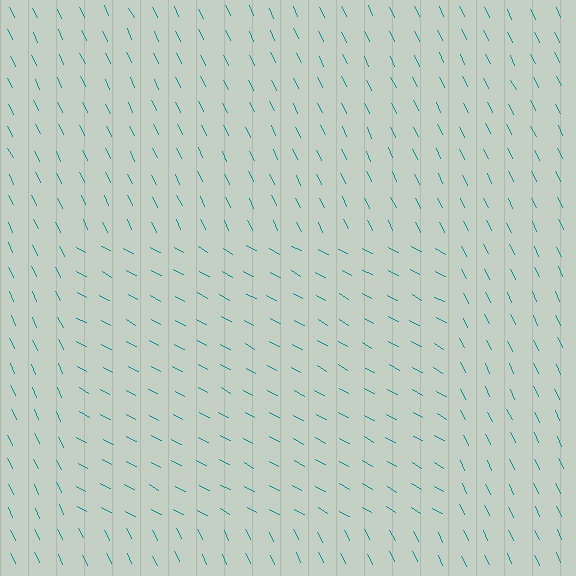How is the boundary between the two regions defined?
The boundary is defined purely by a change in line orientation (approximately 36 degrees difference). All lines are the same color and thickness.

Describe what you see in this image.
The image is filled with small teal line segments. A rectangle region in the image has lines oriented differently from the surrounding lines, creating a visible texture boundary.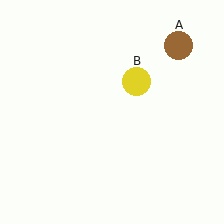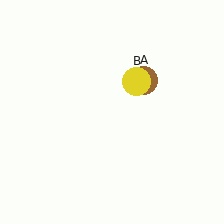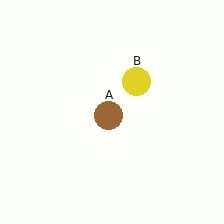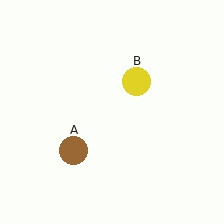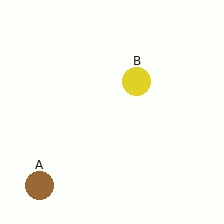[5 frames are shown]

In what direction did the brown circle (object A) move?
The brown circle (object A) moved down and to the left.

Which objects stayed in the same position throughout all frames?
Yellow circle (object B) remained stationary.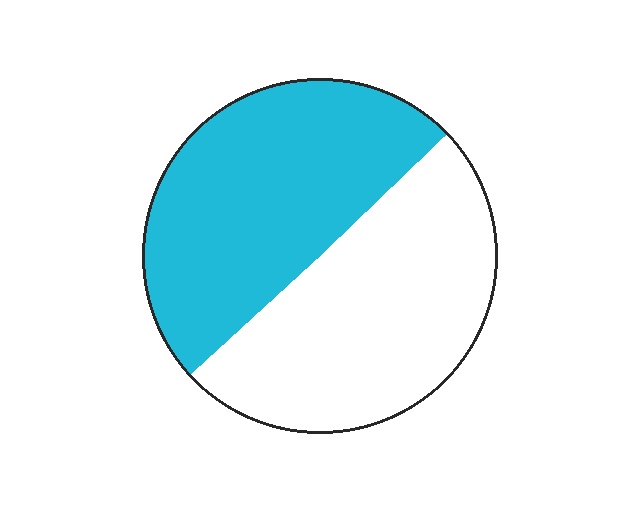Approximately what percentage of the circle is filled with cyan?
Approximately 50%.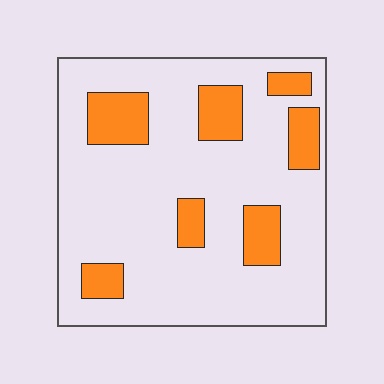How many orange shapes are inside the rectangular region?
7.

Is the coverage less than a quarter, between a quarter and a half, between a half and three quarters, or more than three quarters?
Less than a quarter.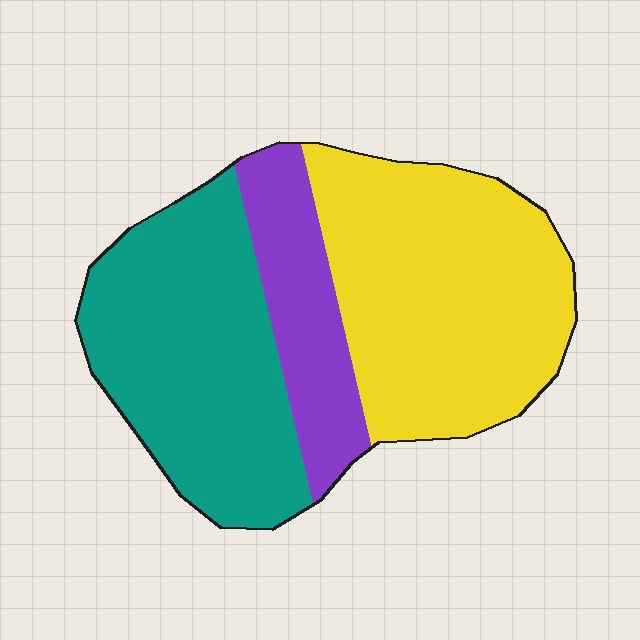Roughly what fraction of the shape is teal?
Teal takes up about two fifths (2/5) of the shape.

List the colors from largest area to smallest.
From largest to smallest: yellow, teal, purple.